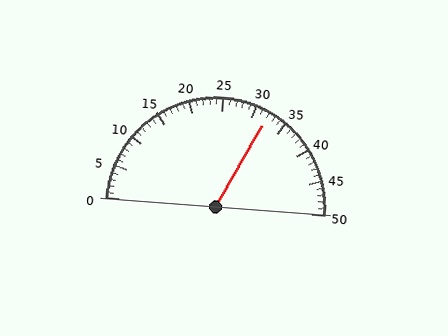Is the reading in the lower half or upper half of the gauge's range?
The reading is in the upper half of the range (0 to 50).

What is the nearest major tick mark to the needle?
The nearest major tick mark is 30.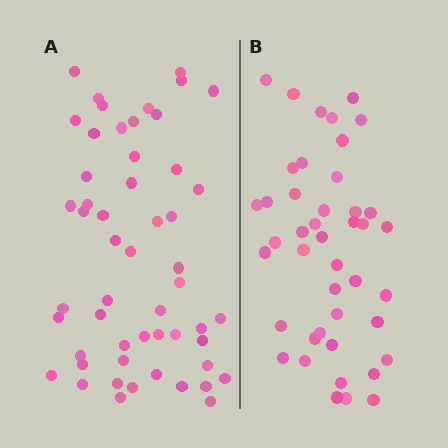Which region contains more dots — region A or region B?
Region A (the left region) has more dots.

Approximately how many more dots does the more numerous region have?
Region A has roughly 10 or so more dots than region B.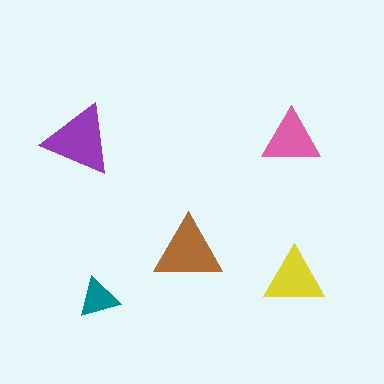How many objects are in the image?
There are 5 objects in the image.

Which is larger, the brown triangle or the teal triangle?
The brown one.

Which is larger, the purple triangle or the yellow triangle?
The purple one.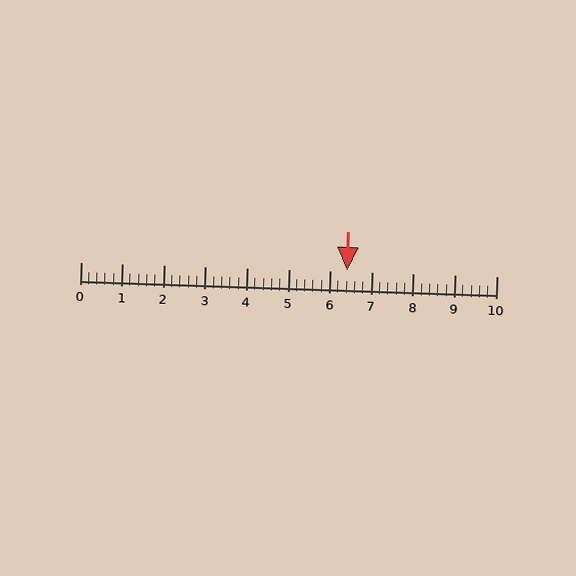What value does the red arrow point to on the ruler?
The red arrow points to approximately 6.4.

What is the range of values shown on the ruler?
The ruler shows values from 0 to 10.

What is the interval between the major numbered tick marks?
The major tick marks are spaced 1 units apart.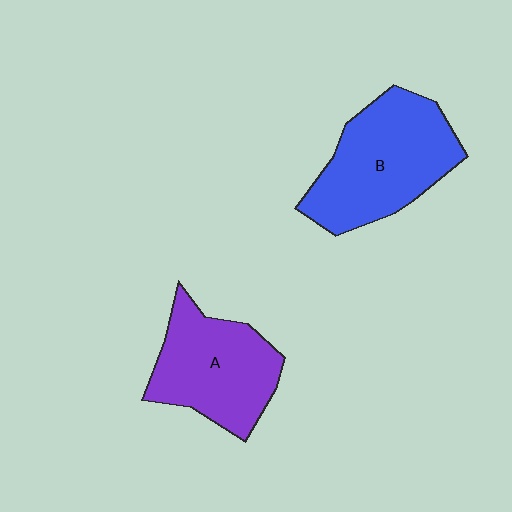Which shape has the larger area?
Shape B (blue).